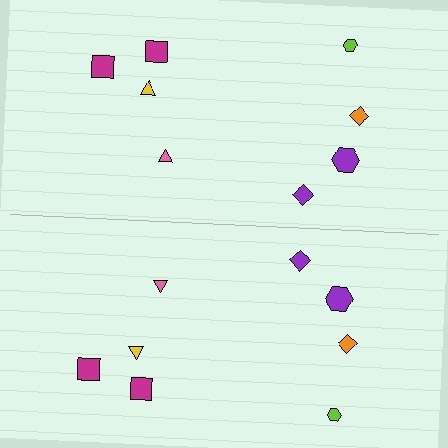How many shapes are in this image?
There are 16 shapes in this image.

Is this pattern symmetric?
Yes, this pattern has bilateral (reflection) symmetry.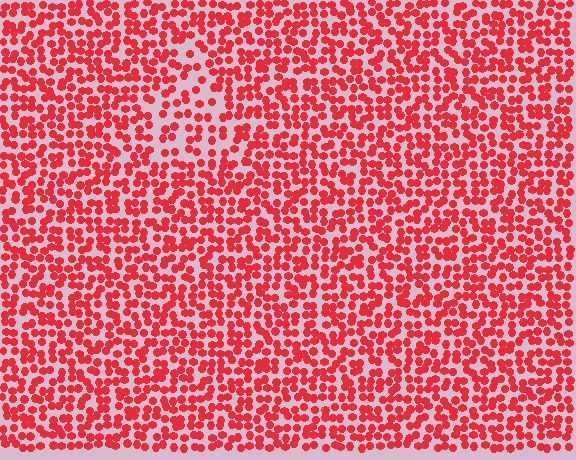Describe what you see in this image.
The image contains small red elements arranged at two different densities. A triangle-shaped region is visible where the elements are less densely packed than the surrounding area.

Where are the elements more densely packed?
The elements are more densely packed outside the triangle boundary.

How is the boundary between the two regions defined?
The boundary is defined by a change in element density (approximately 1.7x ratio). All elements are the same color, size, and shape.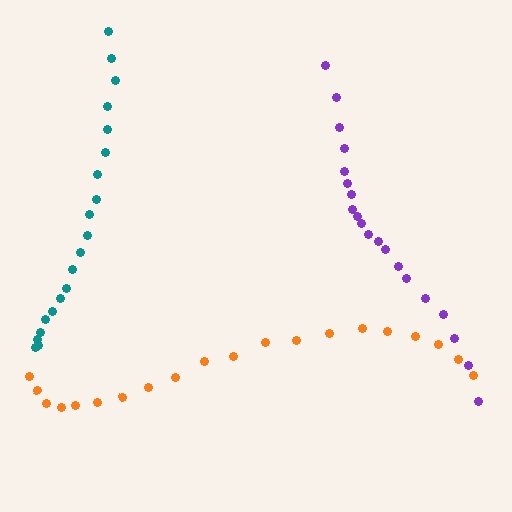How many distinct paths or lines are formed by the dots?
There are 3 distinct paths.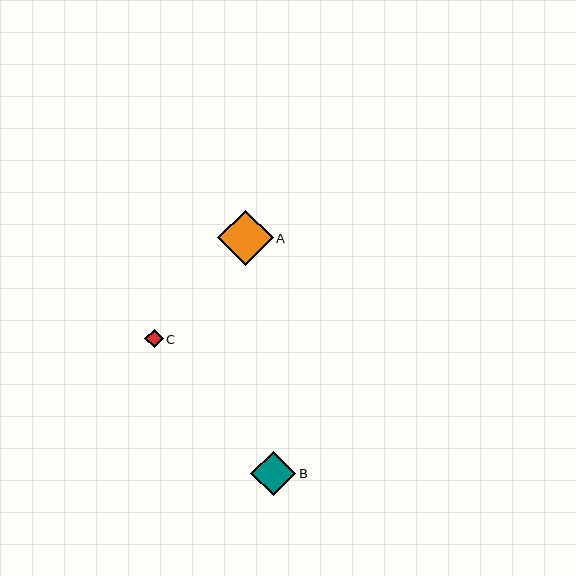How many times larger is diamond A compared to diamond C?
Diamond A is approximately 3.0 times the size of diamond C.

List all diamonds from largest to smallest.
From largest to smallest: A, B, C.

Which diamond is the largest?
Diamond A is the largest with a size of approximately 55 pixels.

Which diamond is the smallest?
Diamond C is the smallest with a size of approximately 19 pixels.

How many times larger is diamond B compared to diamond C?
Diamond B is approximately 2.4 times the size of diamond C.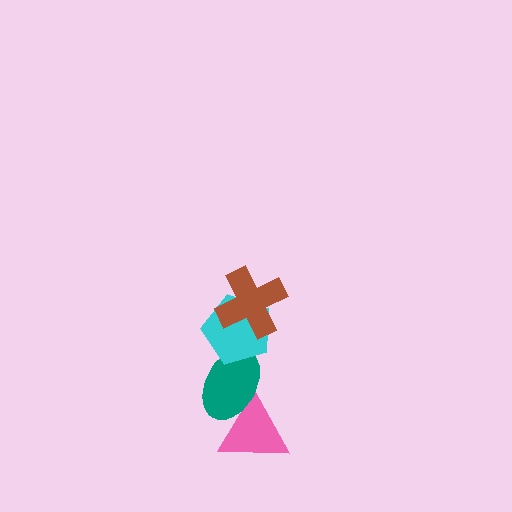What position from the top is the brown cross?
The brown cross is 1st from the top.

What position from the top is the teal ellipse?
The teal ellipse is 3rd from the top.